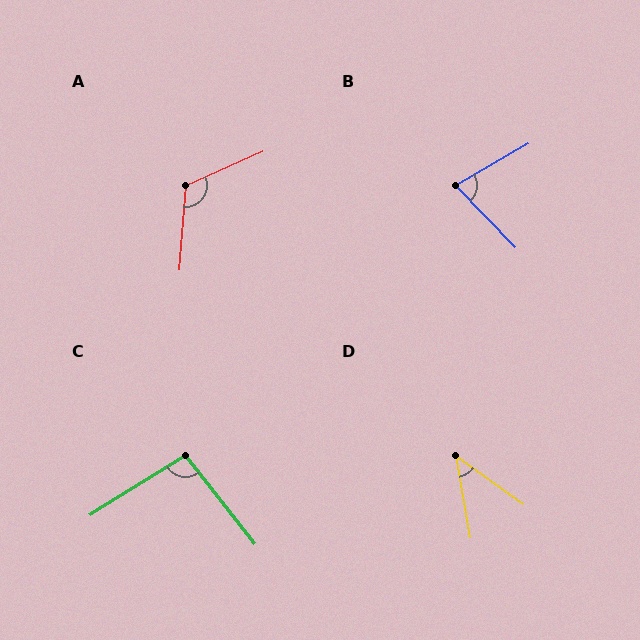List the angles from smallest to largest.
D (44°), B (76°), C (97°), A (119°).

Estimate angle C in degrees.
Approximately 97 degrees.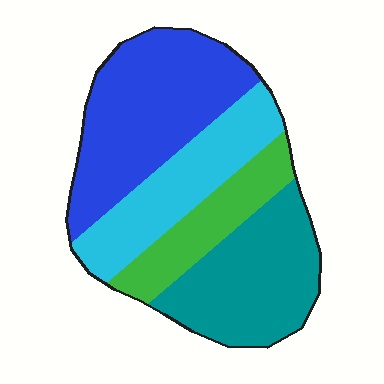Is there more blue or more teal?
Blue.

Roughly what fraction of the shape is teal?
Teal takes up about one quarter (1/4) of the shape.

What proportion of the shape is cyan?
Cyan takes up about one fifth (1/5) of the shape.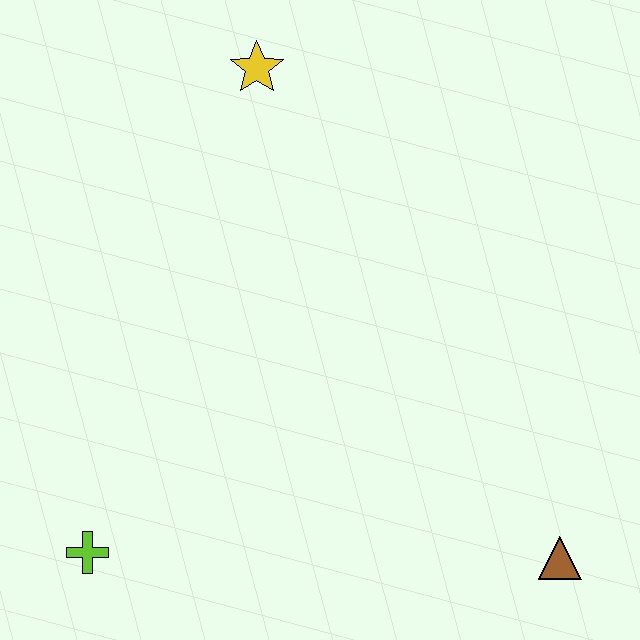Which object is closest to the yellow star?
The lime cross is closest to the yellow star.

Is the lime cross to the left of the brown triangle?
Yes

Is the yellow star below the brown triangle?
No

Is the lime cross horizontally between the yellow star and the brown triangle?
No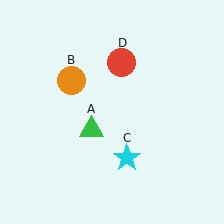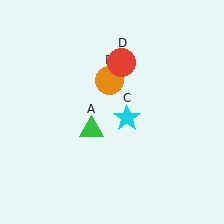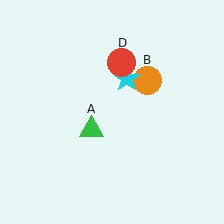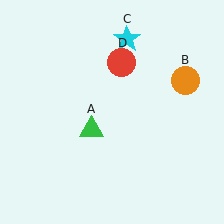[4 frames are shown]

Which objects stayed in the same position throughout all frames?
Green triangle (object A) and red circle (object D) remained stationary.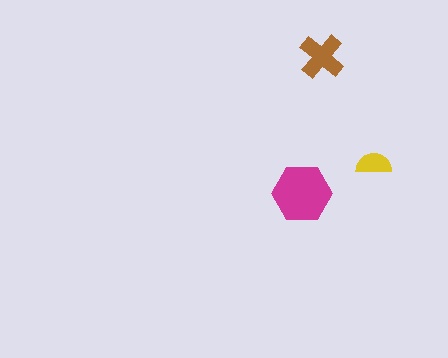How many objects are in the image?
There are 3 objects in the image.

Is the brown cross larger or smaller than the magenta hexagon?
Smaller.